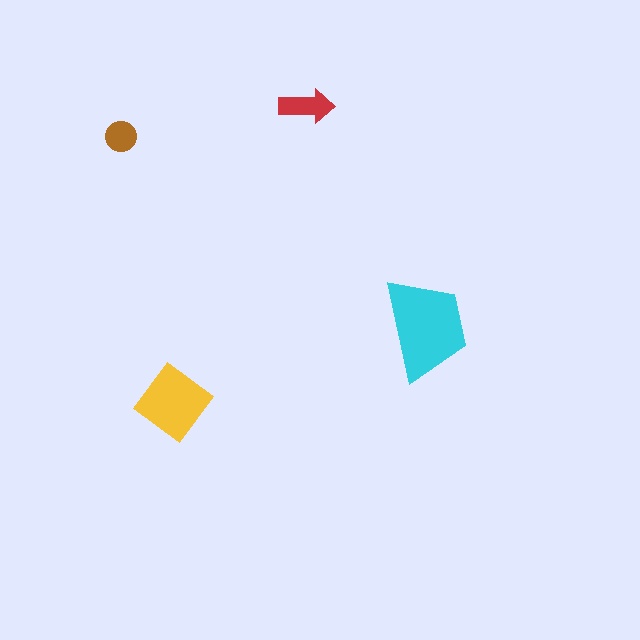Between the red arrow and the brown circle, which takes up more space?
The red arrow.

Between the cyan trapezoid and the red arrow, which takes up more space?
The cyan trapezoid.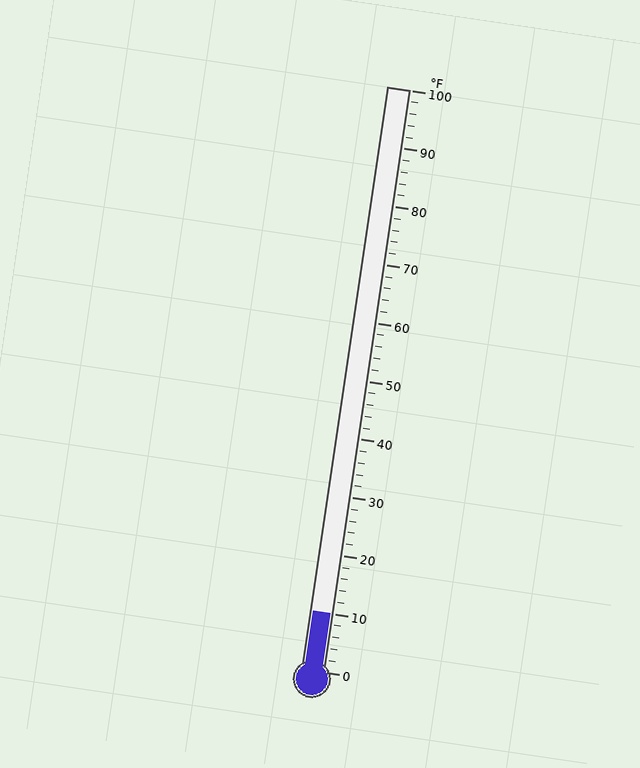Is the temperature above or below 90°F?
The temperature is below 90°F.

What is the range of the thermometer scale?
The thermometer scale ranges from 0°F to 100°F.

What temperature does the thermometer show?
The thermometer shows approximately 10°F.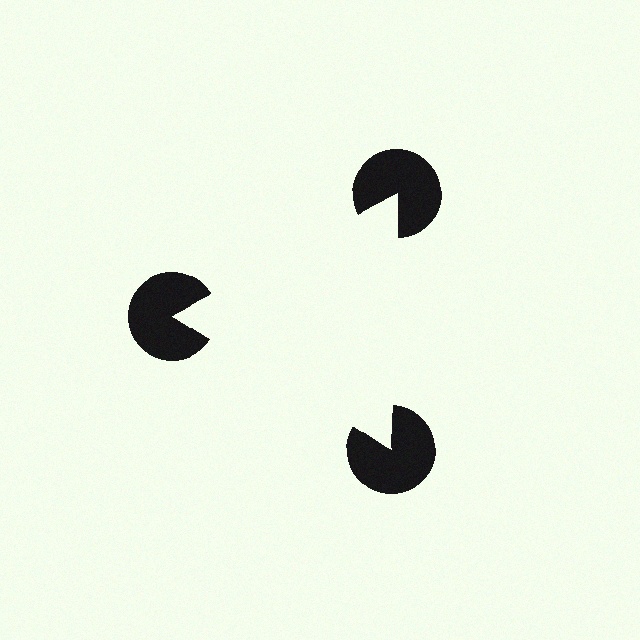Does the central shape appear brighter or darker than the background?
It typically appears slightly brighter than the background, even though no actual brightness change is drawn.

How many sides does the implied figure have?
3 sides.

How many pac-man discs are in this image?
There are 3 — one at each vertex of the illusory triangle.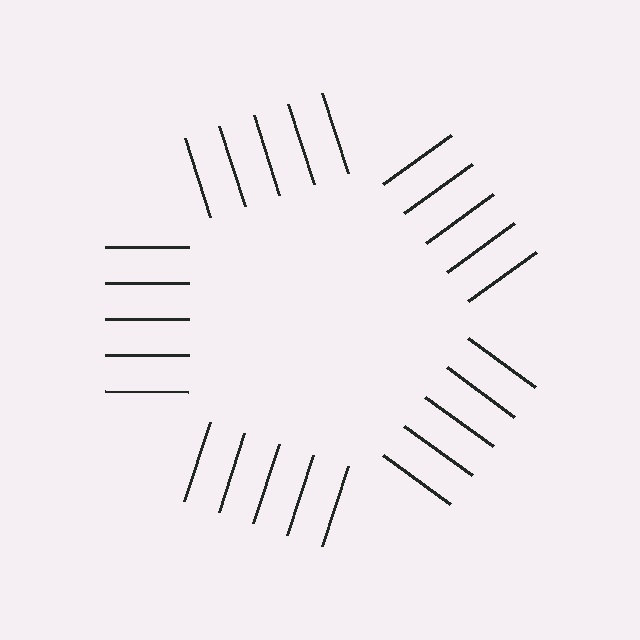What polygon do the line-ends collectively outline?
An illusory pentagon — the line segments terminate on its edges but no continuous stroke is drawn.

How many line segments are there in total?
25 — 5 along each of the 5 edges.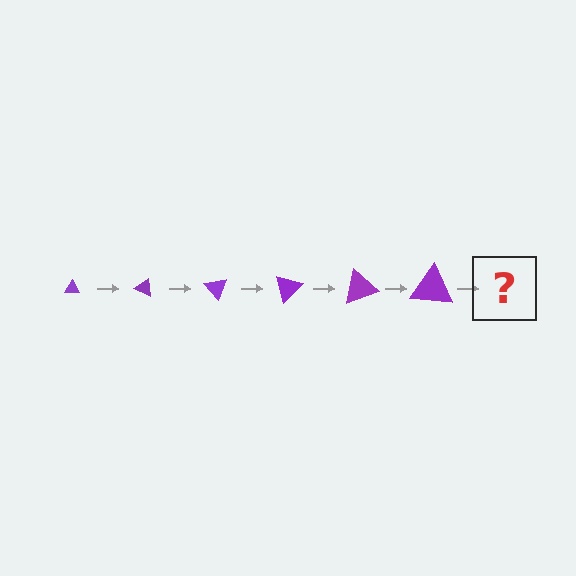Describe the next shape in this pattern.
It should be a triangle, larger than the previous one and rotated 150 degrees from the start.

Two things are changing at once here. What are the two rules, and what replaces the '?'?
The two rules are that the triangle grows larger each step and it rotates 25 degrees each step. The '?' should be a triangle, larger than the previous one and rotated 150 degrees from the start.